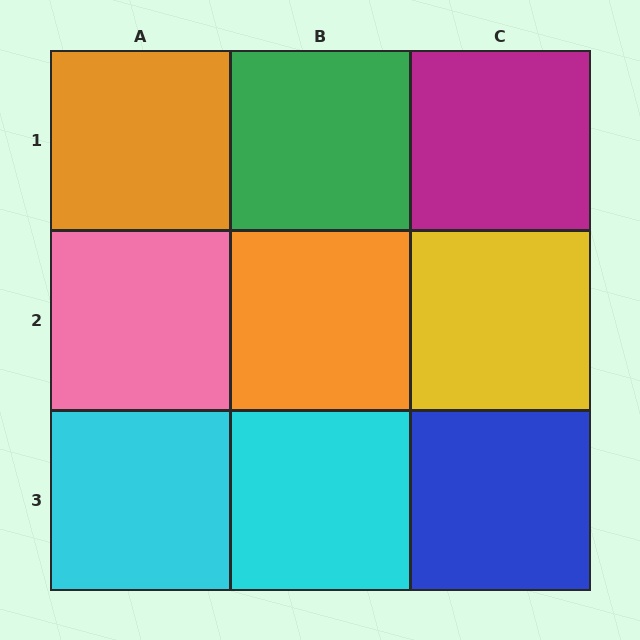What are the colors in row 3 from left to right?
Cyan, cyan, blue.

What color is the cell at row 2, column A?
Pink.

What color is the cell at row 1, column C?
Magenta.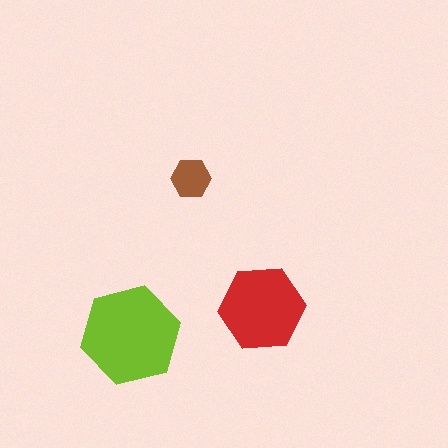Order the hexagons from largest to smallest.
the lime one, the red one, the brown one.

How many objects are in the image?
There are 3 objects in the image.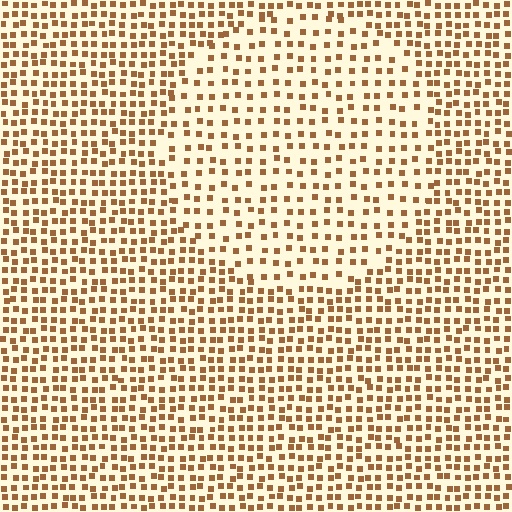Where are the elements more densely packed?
The elements are more densely packed outside the circle boundary.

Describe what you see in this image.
The image contains small brown elements arranged at two different densities. A circle-shaped region is visible where the elements are less densely packed than the surrounding area.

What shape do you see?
I see a circle.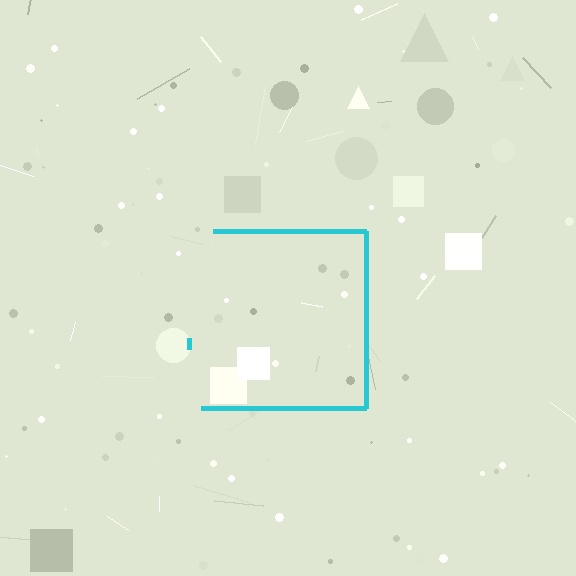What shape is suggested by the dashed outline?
The dashed outline suggests a square.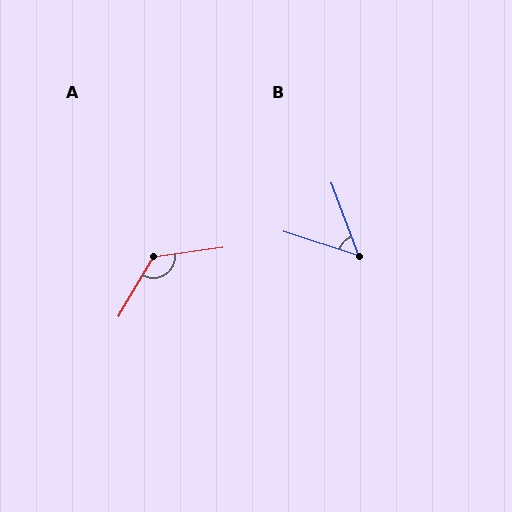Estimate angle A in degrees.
Approximately 128 degrees.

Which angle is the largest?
A, at approximately 128 degrees.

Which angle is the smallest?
B, at approximately 51 degrees.